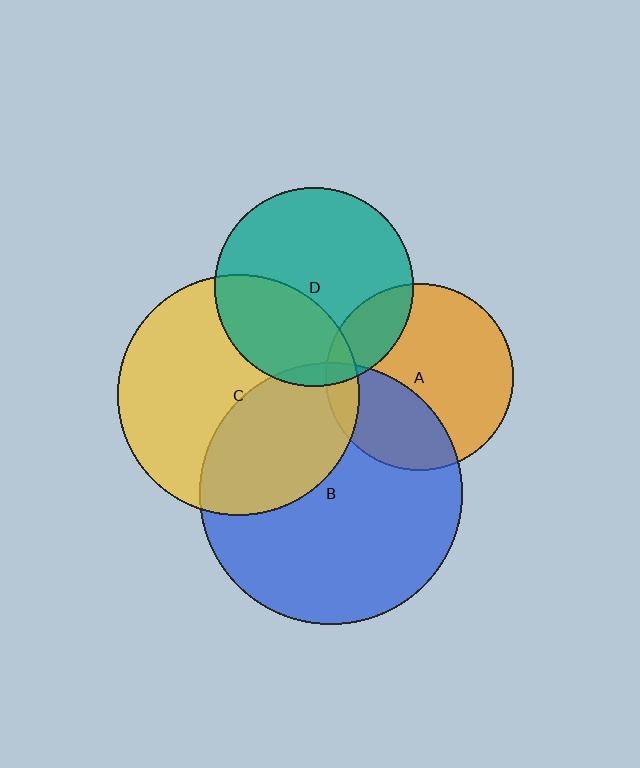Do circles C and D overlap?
Yes.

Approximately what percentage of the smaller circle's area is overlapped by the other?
Approximately 35%.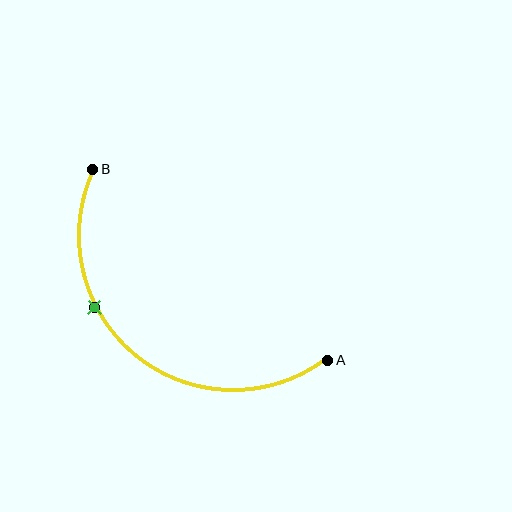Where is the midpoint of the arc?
The arc midpoint is the point on the curve farthest from the straight line joining A and B. It sits below and to the left of that line.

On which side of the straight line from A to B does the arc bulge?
The arc bulges below and to the left of the straight line connecting A and B.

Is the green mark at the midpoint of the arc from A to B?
No. The green mark lies on the arc but is closer to endpoint B. The arc midpoint would be at the point on the curve equidistant along the arc from both A and B.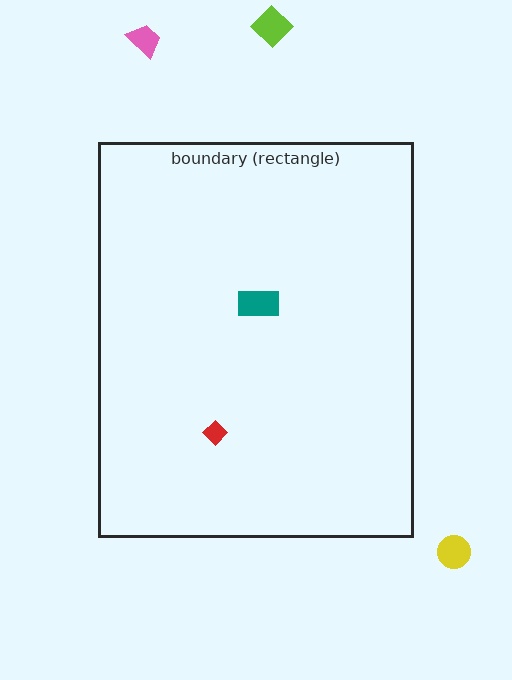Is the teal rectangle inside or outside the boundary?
Inside.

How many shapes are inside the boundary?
2 inside, 3 outside.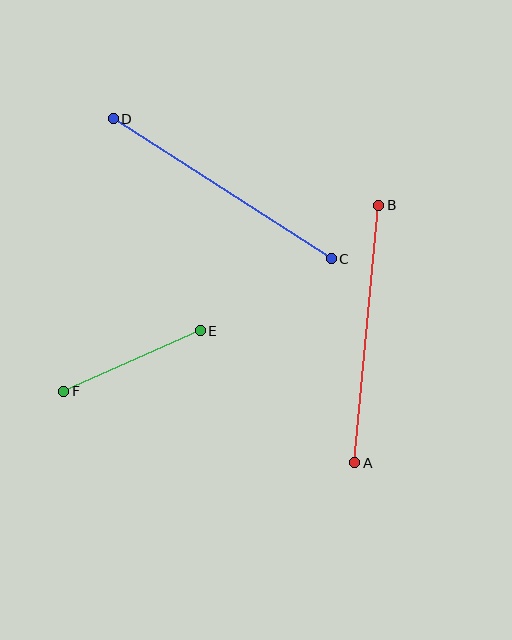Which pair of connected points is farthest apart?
Points C and D are farthest apart.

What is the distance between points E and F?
The distance is approximately 149 pixels.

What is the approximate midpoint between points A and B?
The midpoint is at approximately (367, 334) pixels.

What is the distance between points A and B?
The distance is approximately 259 pixels.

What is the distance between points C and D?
The distance is approximately 259 pixels.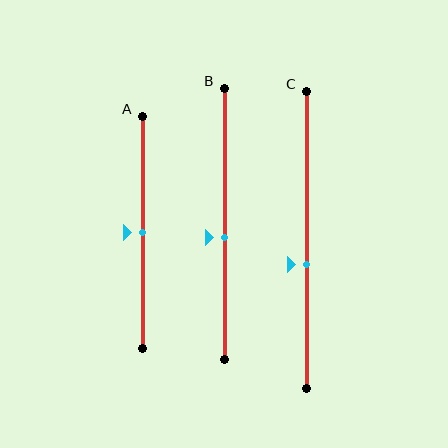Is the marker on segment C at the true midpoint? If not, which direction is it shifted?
No, the marker on segment C is shifted downward by about 8% of the segment length.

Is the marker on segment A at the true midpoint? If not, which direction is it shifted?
Yes, the marker on segment A is at the true midpoint.